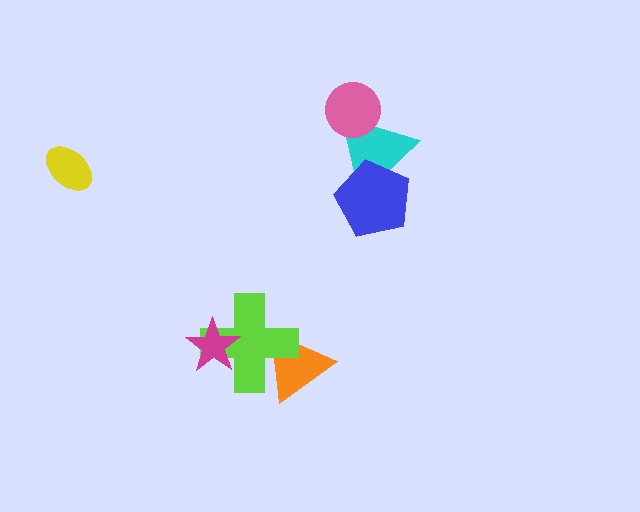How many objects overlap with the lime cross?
2 objects overlap with the lime cross.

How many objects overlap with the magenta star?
1 object overlaps with the magenta star.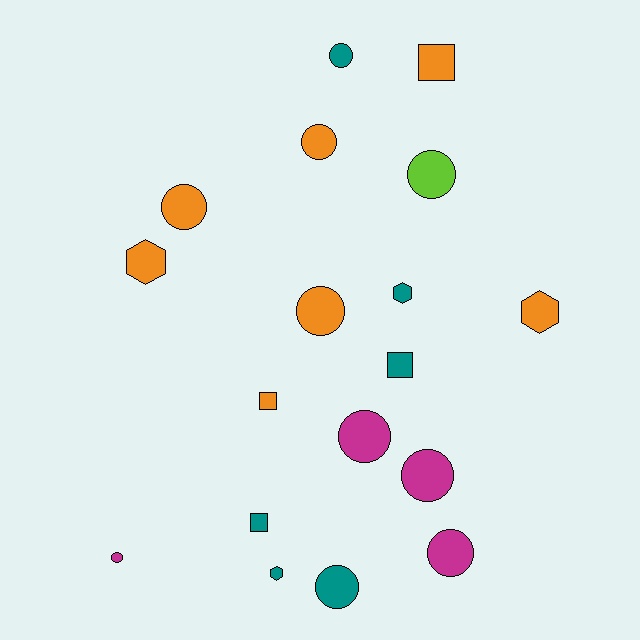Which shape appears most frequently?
Circle, with 10 objects.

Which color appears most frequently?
Orange, with 7 objects.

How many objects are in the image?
There are 18 objects.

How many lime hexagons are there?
There are no lime hexagons.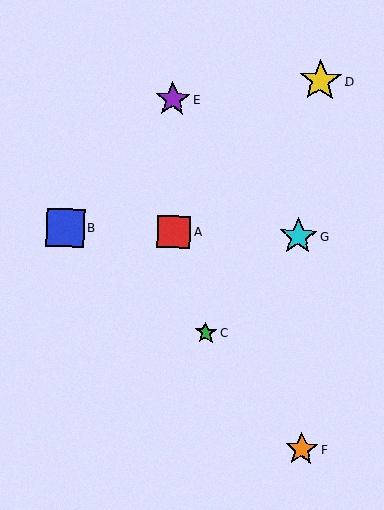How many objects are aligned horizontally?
3 objects (A, B, G) are aligned horizontally.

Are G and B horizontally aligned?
Yes, both are at y≈236.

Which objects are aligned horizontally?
Objects A, B, G are aligned horizontally.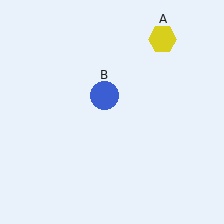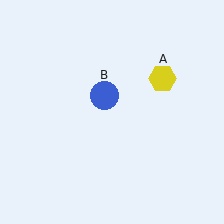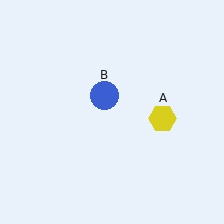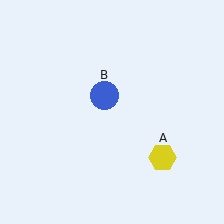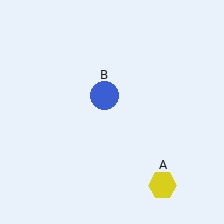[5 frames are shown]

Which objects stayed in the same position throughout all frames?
Blue circle (object B) remained stationary.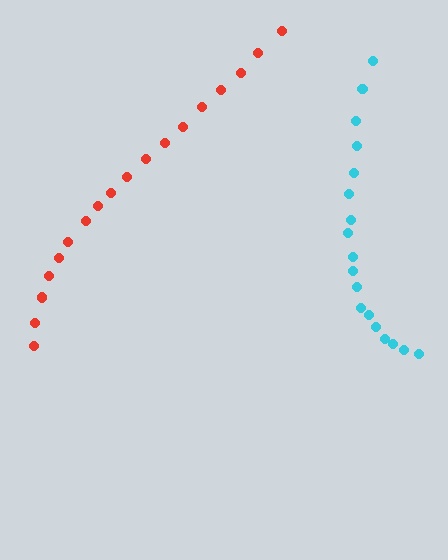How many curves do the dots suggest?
There are 2 distinct paths.